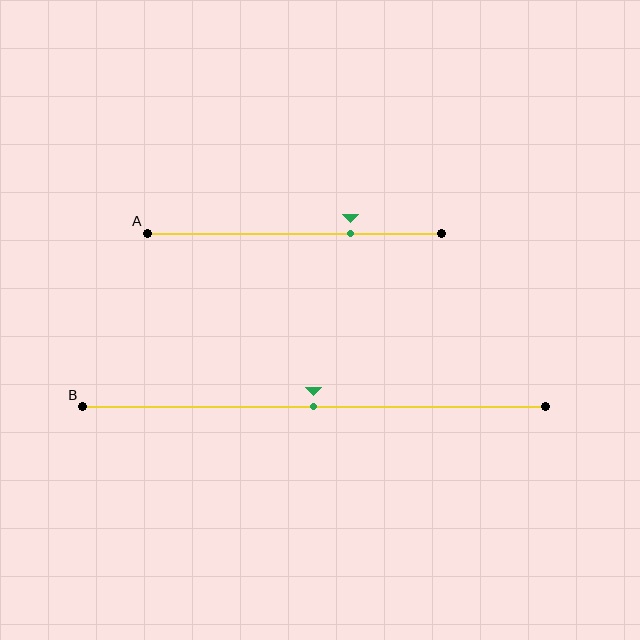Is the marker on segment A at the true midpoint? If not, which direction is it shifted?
No, the marker on segment A is shifted to the right by about 19% of the segment length.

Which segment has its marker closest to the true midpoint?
Segment B has its marker closest to the true midpoint.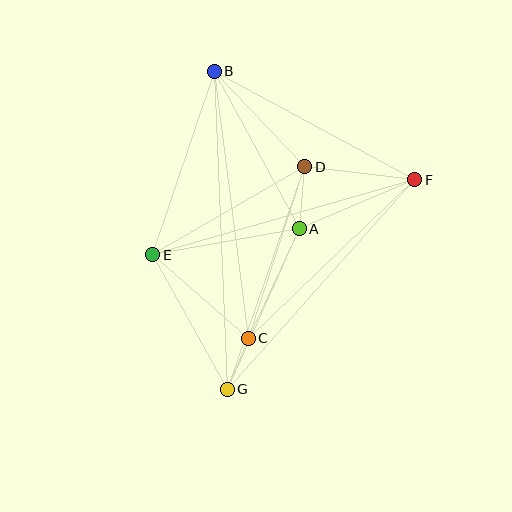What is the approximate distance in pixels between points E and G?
The distance between E and G is approximately 154 pixels.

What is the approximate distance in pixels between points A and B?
The distance between A and B is approximately 179 pixels.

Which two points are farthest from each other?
Points B and G are farthest from each other.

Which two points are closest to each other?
Points C and G are closest to each other.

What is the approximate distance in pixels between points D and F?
The distance between D and F is approximately 111 pixels.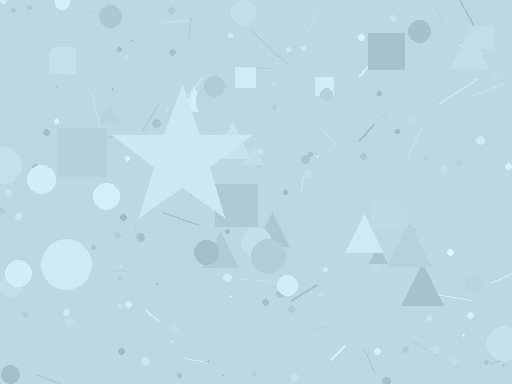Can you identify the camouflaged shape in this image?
The camouflaged shape is a star.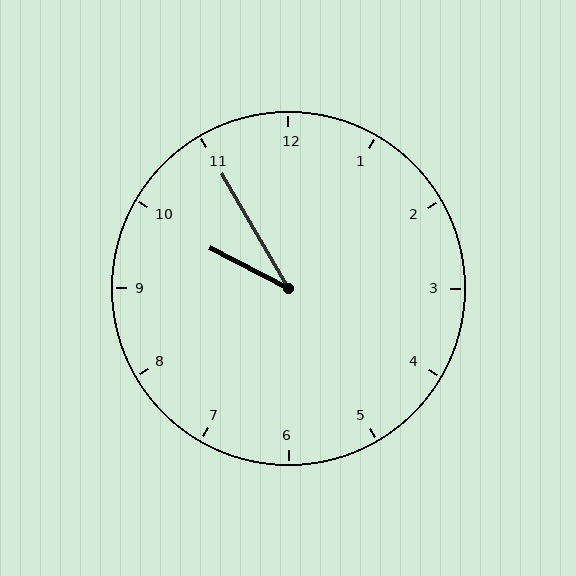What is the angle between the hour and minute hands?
Approximately 32 degrees.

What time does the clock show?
9:55.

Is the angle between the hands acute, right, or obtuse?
It is acute.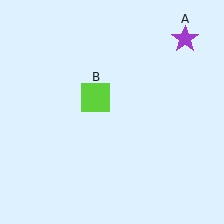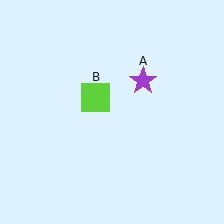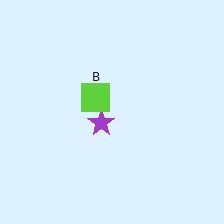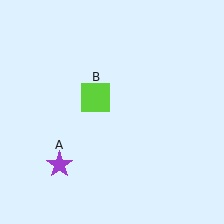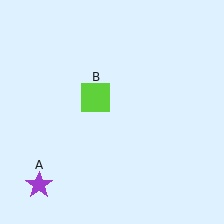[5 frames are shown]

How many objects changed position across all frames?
1 object changed position: purple star (object A).